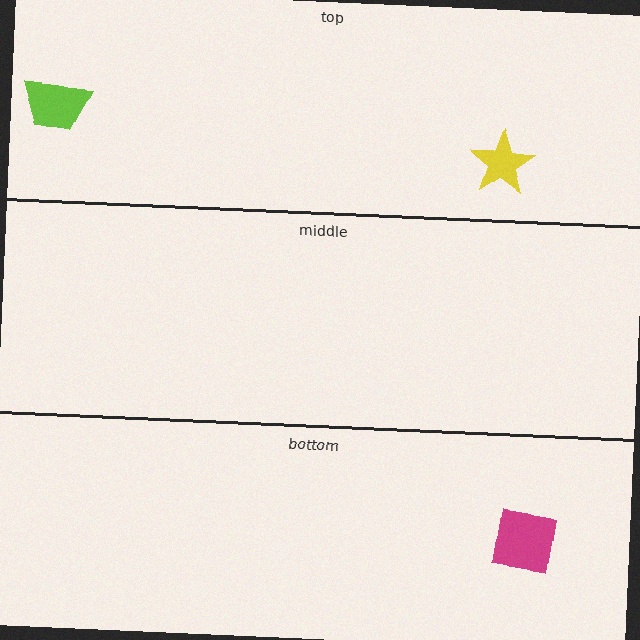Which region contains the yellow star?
The top region.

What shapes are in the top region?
The yellow star, the lime trapezoid.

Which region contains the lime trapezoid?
The top region.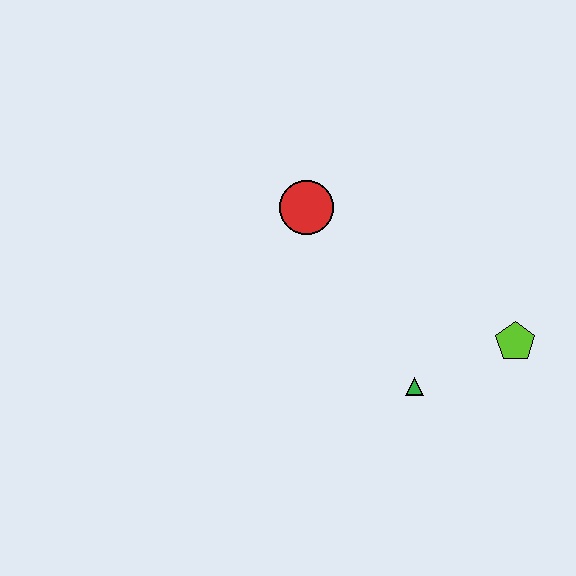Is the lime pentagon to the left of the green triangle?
No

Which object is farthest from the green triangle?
The red circle is farthest from the green triangle.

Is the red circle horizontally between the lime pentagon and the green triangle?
No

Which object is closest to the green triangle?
The lime pentagon is closest to the green triangle.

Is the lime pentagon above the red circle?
No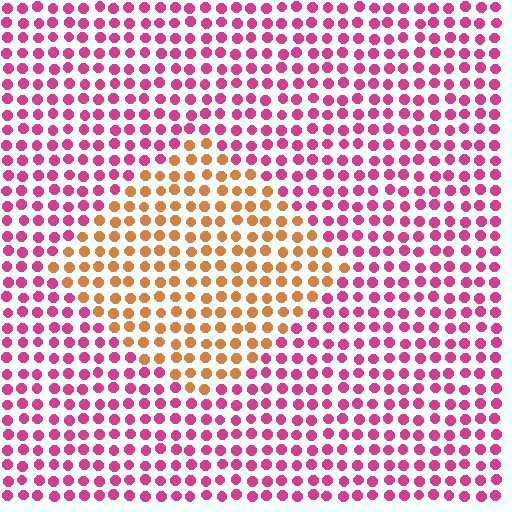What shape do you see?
I see a diamond.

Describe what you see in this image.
The image is filled with small magenta elements in a uniform arrangement. A diamond-shaped region is visible where the elements are tinted to a slightly different hue, forming a subtle color boundary.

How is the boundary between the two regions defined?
The boundary is defined purely by a slight shift in hue (about 60 degrees). Spacing, size, and orientation are identical on both sides.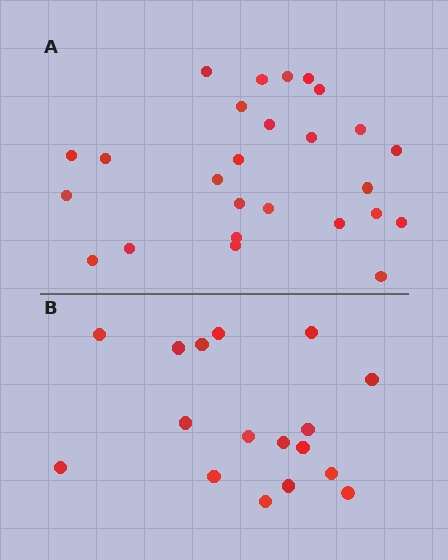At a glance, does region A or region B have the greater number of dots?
Region A (the top region) has more dots.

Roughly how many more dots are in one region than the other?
Region A has roughly 8 or so more dots than region B.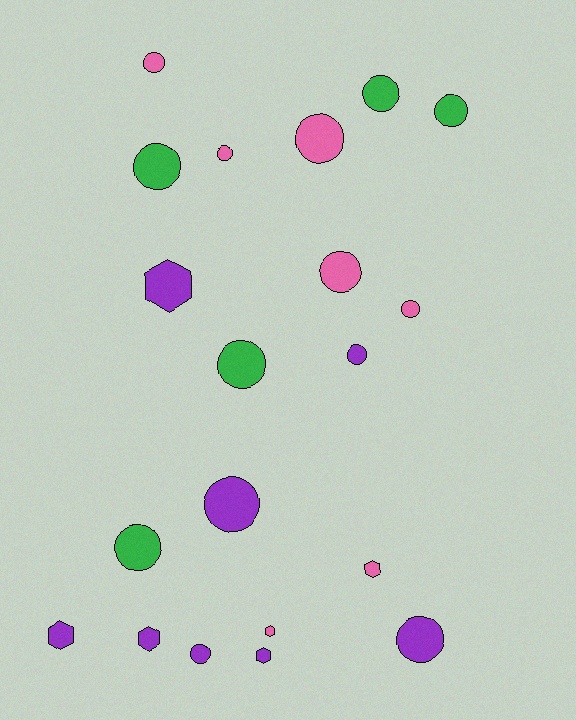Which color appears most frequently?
Purple, with 8 objects.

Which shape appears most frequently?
Circle, with 14 objects.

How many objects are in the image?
There are 20 objects.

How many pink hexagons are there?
There are 2 pink hexagons.